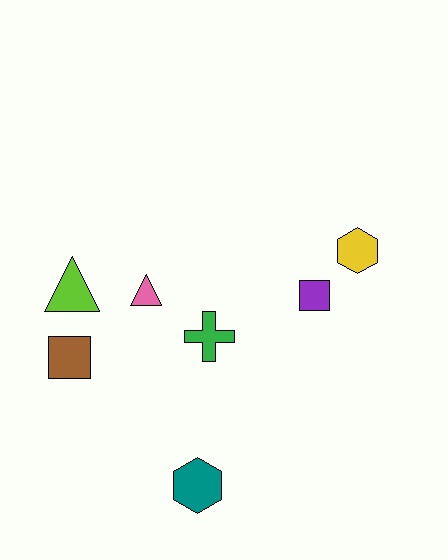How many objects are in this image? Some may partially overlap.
There are 7 objects.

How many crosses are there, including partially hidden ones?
There is 1 cross.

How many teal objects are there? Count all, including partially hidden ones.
There is 1 teal object.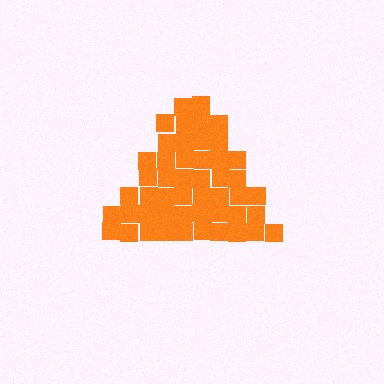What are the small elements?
The small elements are squares.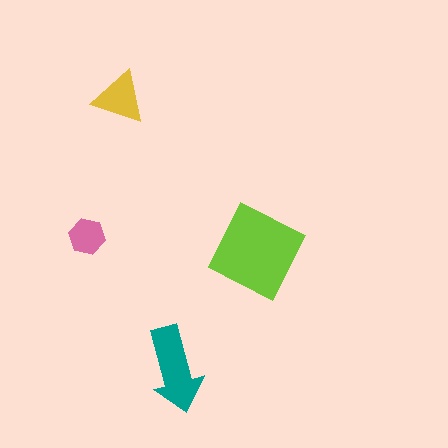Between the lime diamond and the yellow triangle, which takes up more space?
The lime diamond.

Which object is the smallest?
The pink hexagon.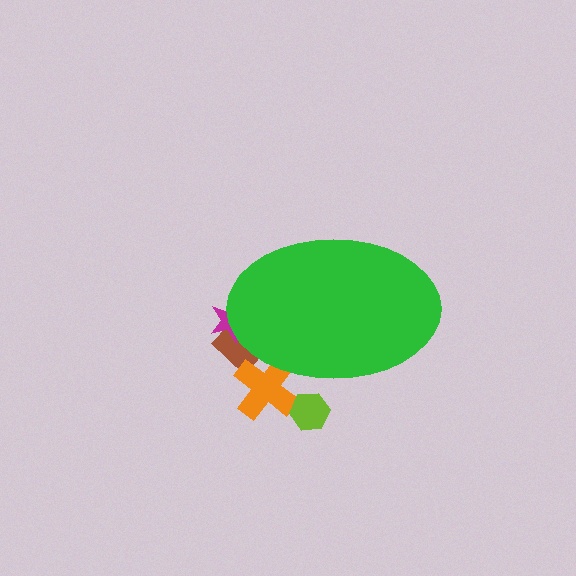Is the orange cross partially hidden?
Yes, the orange cross is partially hidden behind the green ellipse.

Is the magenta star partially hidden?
Yes, the magenta star is partially hidden behind the green ellipse.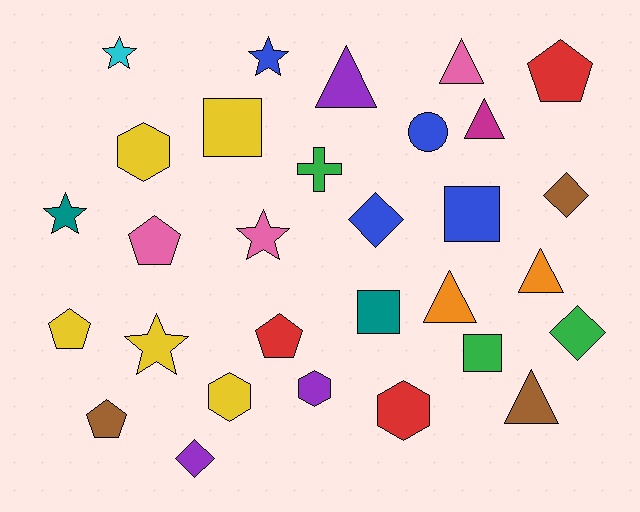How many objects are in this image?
There are 30 objects.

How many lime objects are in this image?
There are no lime objects.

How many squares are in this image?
There are 4 squares.